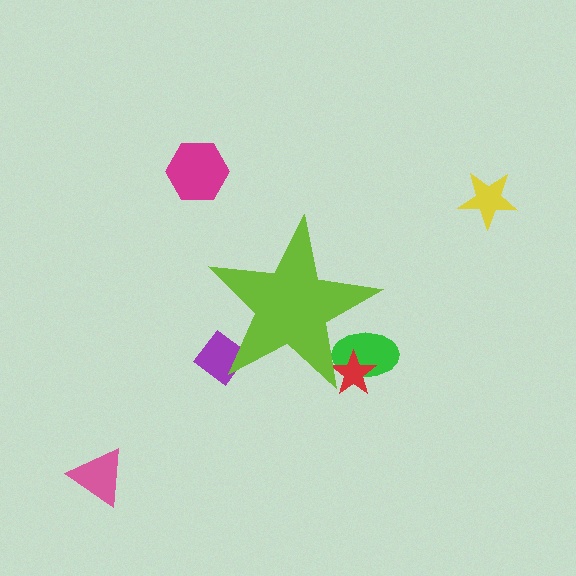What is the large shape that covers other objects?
A lime star.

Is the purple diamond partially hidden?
Yes, the purple diamond is partially hidden behind the lime star.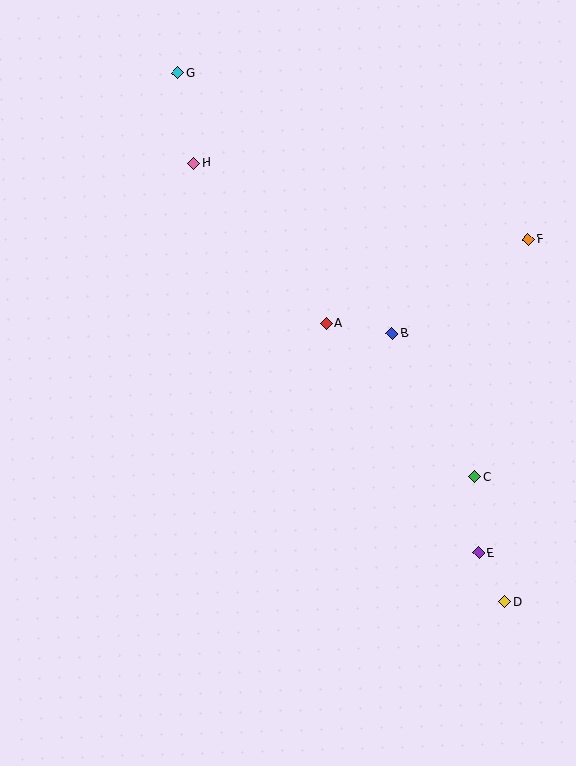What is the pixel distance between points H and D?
The distance between H and D is 538 pixels.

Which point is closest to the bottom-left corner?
Point E is closest to the bottom-left corner.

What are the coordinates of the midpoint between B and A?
The midpoint between B and A is at (359, 328).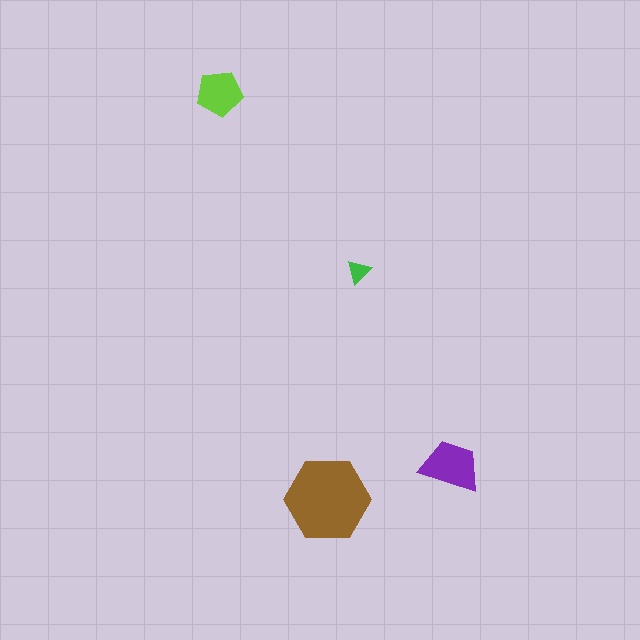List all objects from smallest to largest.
The green triangle, the lime pentagon, the purple trapezoid, the brown hexagon.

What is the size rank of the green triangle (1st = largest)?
4th.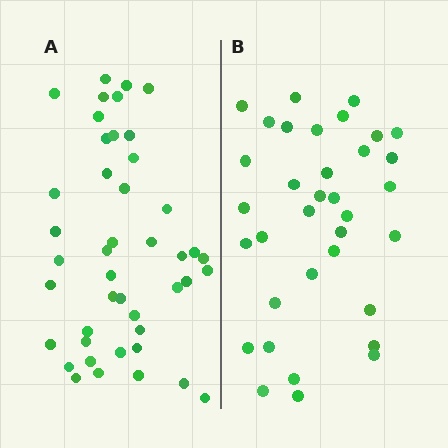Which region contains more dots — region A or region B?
Region A (the left region) has more dots.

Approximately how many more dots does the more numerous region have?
Region A has roughly 8 or so more dots than region B.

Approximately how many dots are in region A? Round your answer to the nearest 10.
About 40 dots. (The exact count is 44, which rounds to 40.)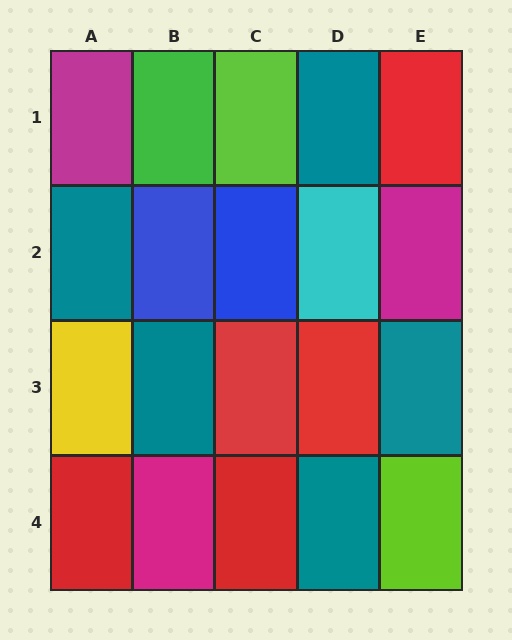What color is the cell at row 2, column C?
Blue.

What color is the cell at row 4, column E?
Lime.